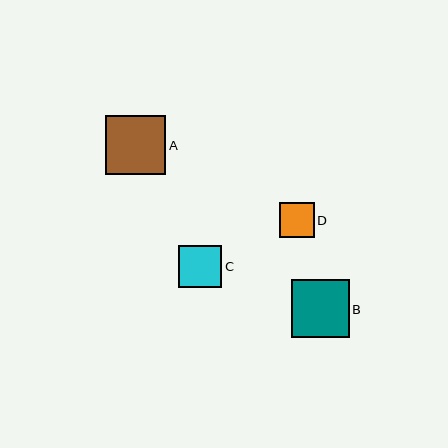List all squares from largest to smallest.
From largest to smallest: A, B, C, D.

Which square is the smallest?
Square D is the smallest with a size of approximately 35 pixels.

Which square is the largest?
Square A is the largest with a size of approximately 60 pixels.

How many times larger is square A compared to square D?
Square A is approximately 1.7 times the size of square D.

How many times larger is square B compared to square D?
Square B is approximately 1.7 times the size of square D.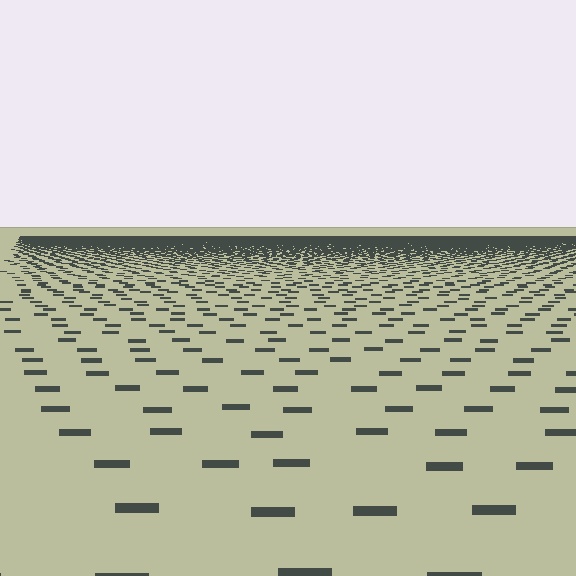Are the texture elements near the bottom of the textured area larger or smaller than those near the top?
Larger. Near the bottom, elements are closer to the viewer and appear at a bigger on-screen size.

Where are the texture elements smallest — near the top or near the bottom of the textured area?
Near the top.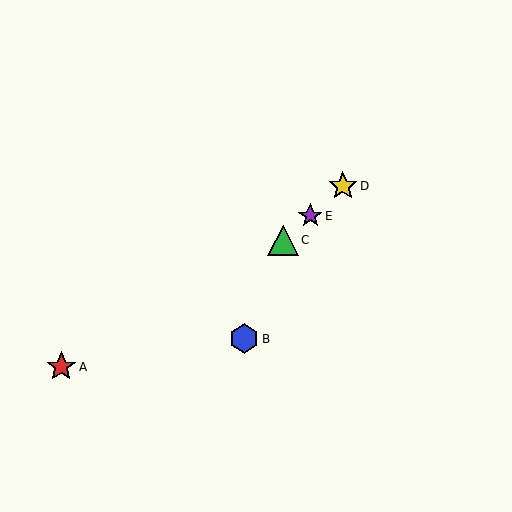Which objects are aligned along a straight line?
Objects C, D, E are aligned along a straight line.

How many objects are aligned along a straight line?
3 objects (C, D, E) are aligned along a straight line.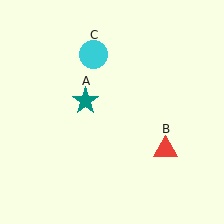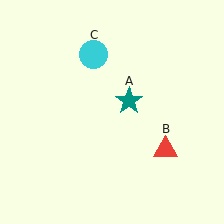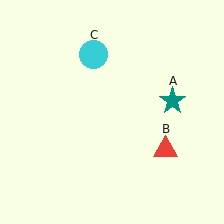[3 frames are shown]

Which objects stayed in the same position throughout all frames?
Red triangle (object B) and cyan circle (object C) remained stationary.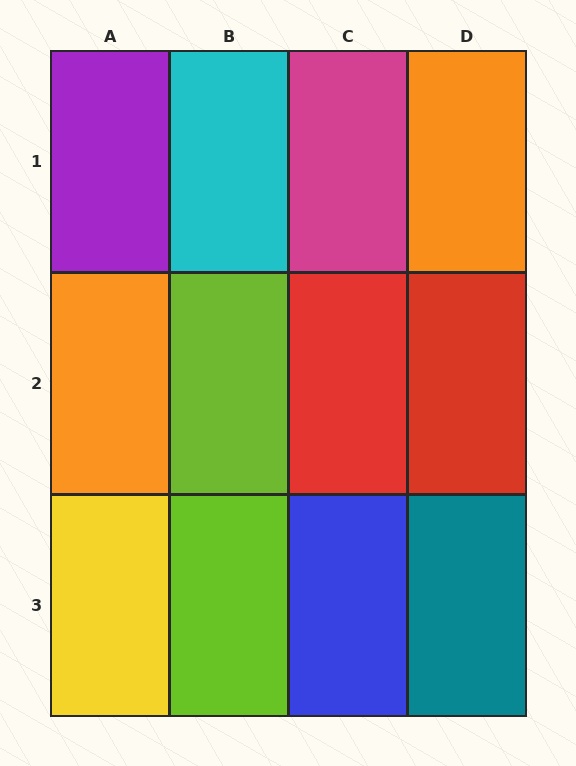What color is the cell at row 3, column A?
Yellow.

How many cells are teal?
1 cell is teal.